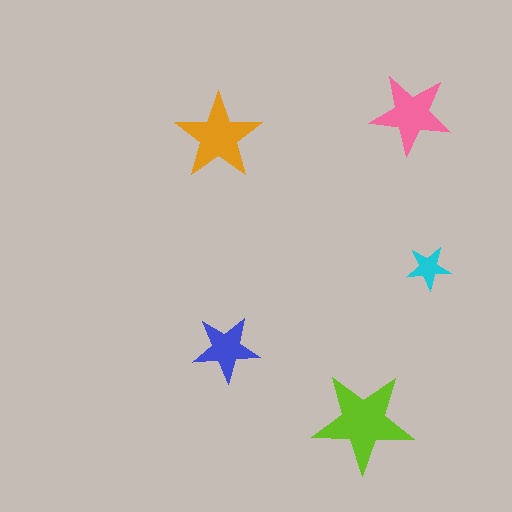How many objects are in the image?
There are 5 objects in the image.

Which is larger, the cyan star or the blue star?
The blue one.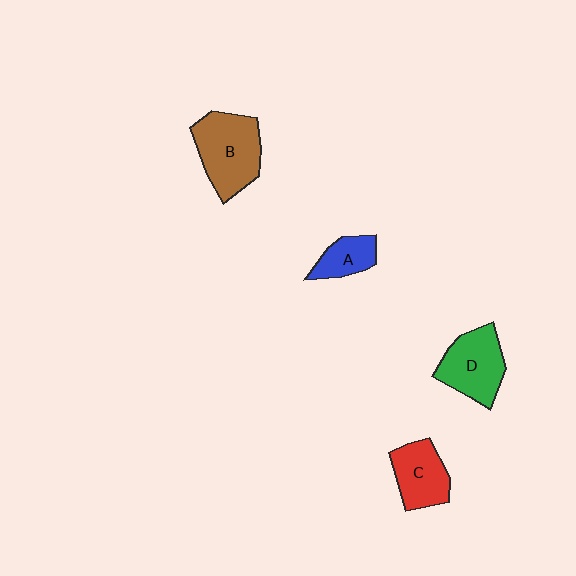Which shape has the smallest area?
Shape A (blue).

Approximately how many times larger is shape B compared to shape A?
Approximately 2.1 times.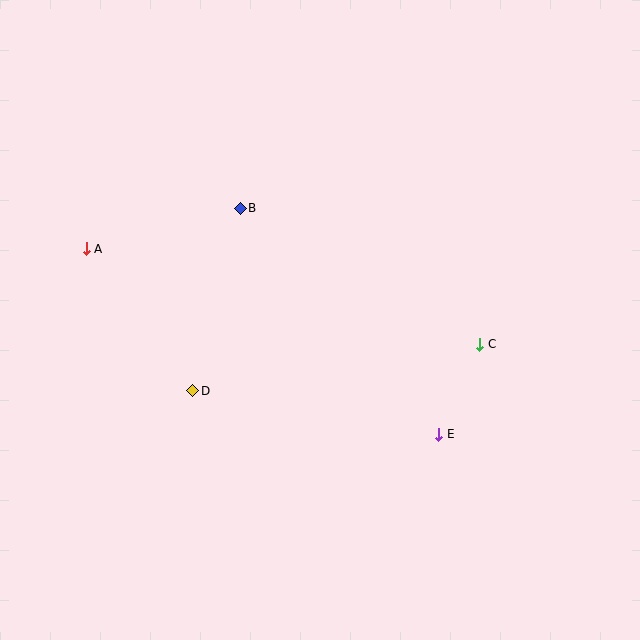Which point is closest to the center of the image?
Point B at (240, 208) is closest to the center.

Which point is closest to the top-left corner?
Point A is closest to the top-left corner.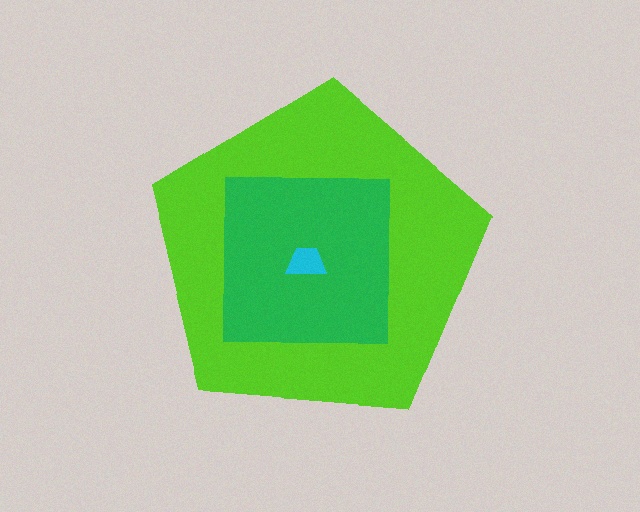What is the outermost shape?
The lime pentagon.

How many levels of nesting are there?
3.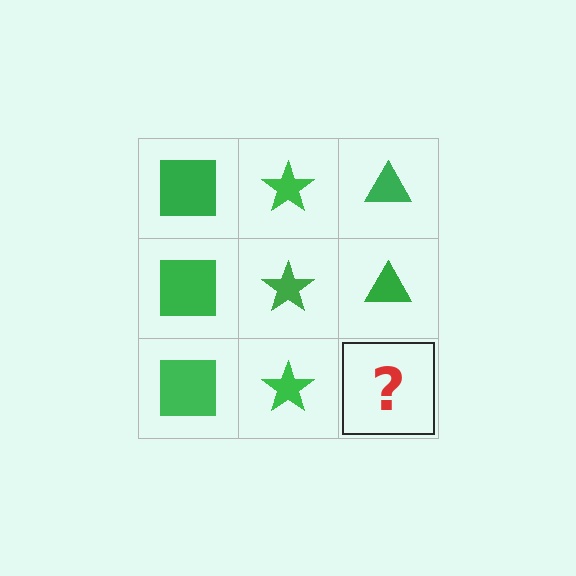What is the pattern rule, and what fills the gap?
The rule is that each column has a consistent shape. The gap should be filled with a green triangle.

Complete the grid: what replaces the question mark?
The question mark should be replaced with a green triangle.